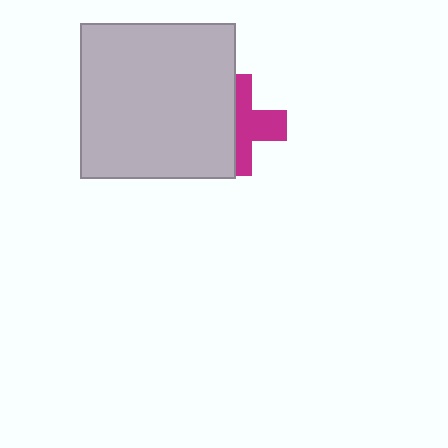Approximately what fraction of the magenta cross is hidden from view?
Roughly 49% of the magenta cross is hidden behind the light gray square.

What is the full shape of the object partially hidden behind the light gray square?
The partially hidden object is a magenta cross.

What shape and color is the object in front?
The object in front is a light gray square.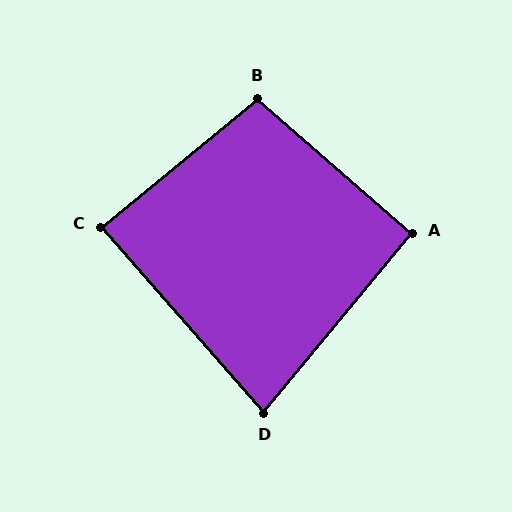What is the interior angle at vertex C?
Approximately 88 degrees (approximately right).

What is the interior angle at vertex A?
Approximately 92 degrees (approximately right).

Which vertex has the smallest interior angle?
D, at approximately 81 degrees.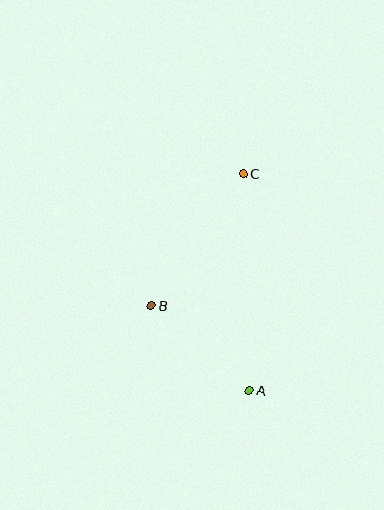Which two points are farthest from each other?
Points A and C are farthest from each other.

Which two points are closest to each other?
Points A and B are closest to each other.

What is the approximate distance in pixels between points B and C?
The distance between B and C is approximately 161 pixels.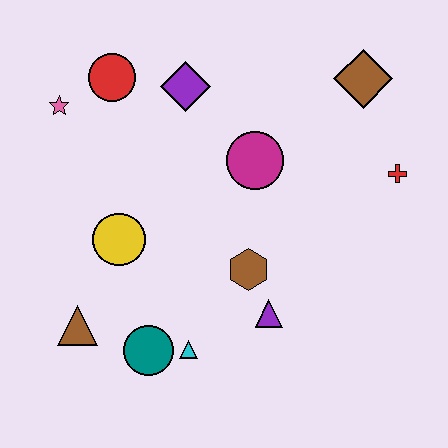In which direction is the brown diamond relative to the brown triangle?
The brown diamond is to the right of the brown triangle.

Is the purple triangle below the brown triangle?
No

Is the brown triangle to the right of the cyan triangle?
No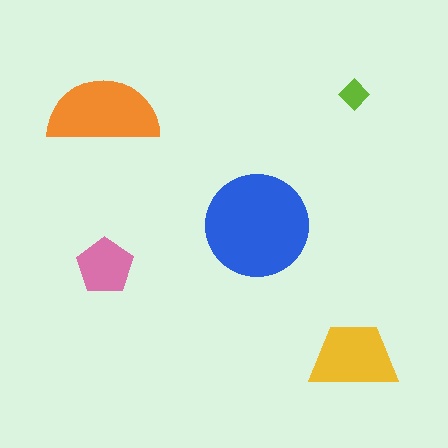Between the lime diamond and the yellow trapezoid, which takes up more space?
The yellow trapezoid.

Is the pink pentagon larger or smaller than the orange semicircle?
Smaller.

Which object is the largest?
The blue circle.